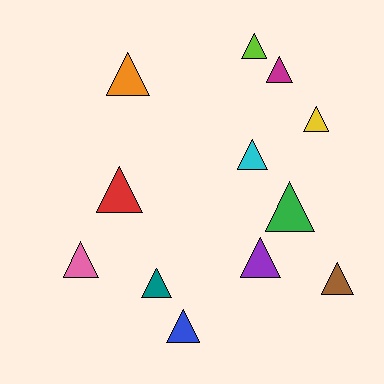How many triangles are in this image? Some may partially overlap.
There are 12 triangles.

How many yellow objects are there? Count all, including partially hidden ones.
There is 1 yellow object.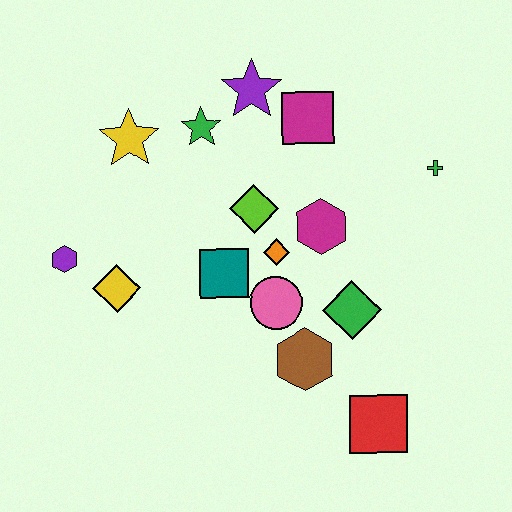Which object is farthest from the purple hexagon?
The green cross is farthest from the purple hexagon.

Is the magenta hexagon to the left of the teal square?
No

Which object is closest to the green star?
The purple star is closest to the green star.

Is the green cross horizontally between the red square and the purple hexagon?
No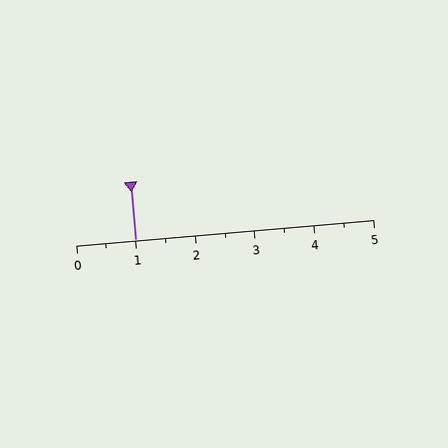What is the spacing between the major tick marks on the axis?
The major ticks are spaced 1 apart.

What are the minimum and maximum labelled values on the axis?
The axis runs from 0 to 5.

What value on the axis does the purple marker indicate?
The marker indicates approximately 1.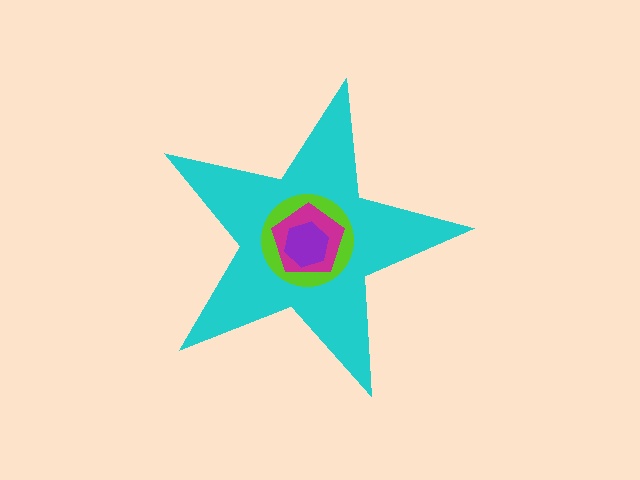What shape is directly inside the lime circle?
The magenta pentagon.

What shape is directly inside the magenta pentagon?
The purple hexagon.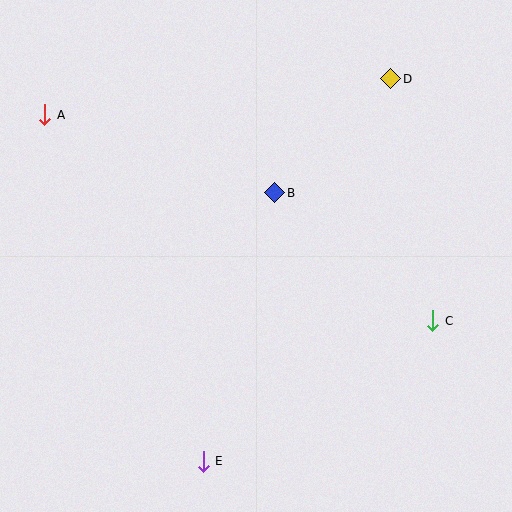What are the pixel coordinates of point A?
Point A is at (45, 115).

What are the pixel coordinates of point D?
Point D is at (391, 79).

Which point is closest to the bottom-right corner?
Point C is closest to the bottom-right corner.